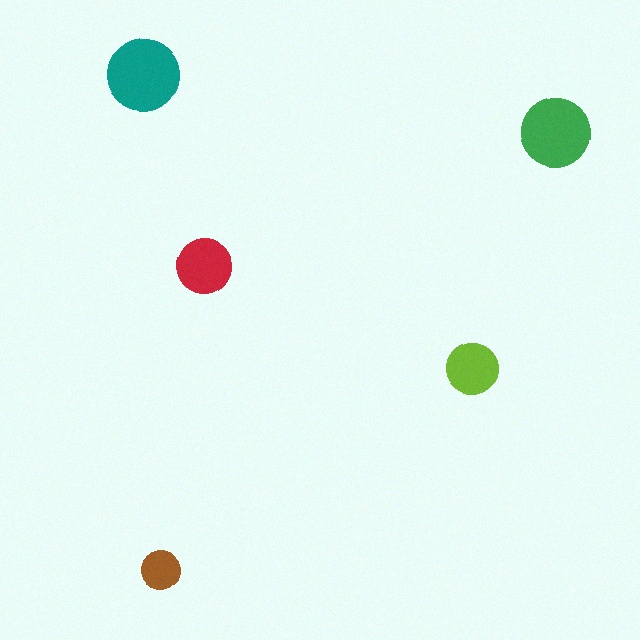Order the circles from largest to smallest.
the teal one, the green one, the red one, the lime one, the brown one.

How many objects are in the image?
There are 5 objects in the image.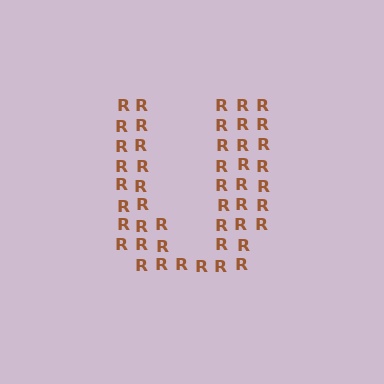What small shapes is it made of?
It is made of small letter R's.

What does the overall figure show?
The overall figure shows the letter U.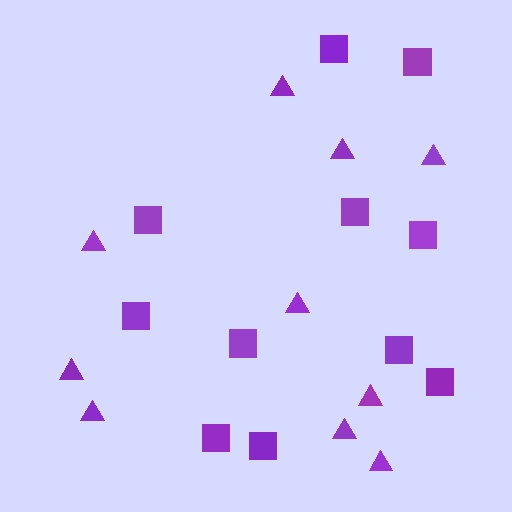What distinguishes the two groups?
There are 2 groups: one group of squares (11) and one group of triangles (10).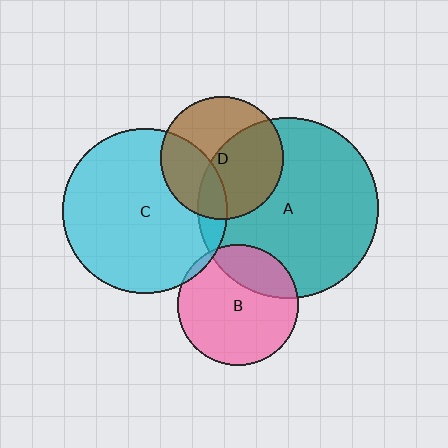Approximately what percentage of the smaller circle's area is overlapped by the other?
Approximately 50%.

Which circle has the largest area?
Circle A (teal).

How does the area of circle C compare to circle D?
Approximately 1.8 times.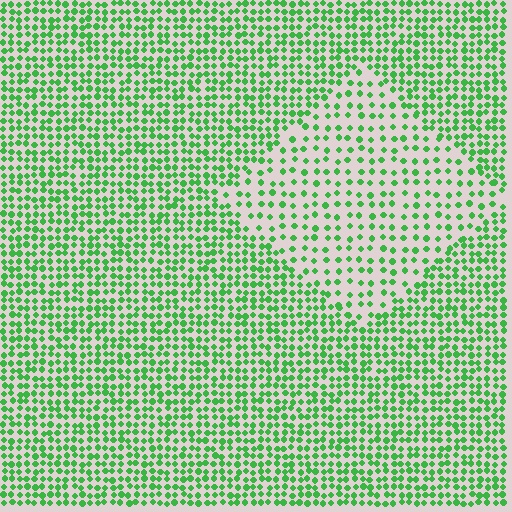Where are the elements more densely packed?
The elements are more densely packed outside the diamond boundary.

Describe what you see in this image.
The image contains small green elements arranged at two different densities. A diamond-shaped region is visible where the elements are less densely packed than the surrounding area.